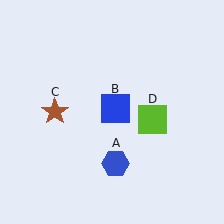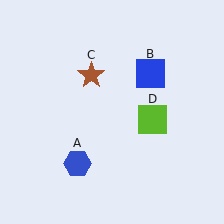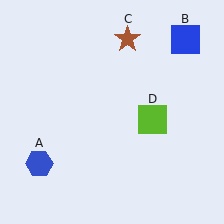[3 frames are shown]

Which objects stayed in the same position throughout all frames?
Lime square (object D) remained stationary.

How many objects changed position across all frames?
3 objects changed position: blue hexagon (object A), blue square (object B), brown star (object C).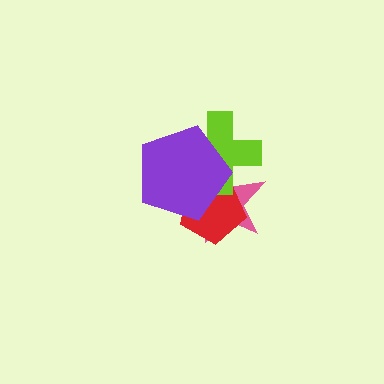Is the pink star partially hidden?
Yes, it is partially covered by another shape.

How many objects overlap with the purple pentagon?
3 objects overlap with the purple pentagon.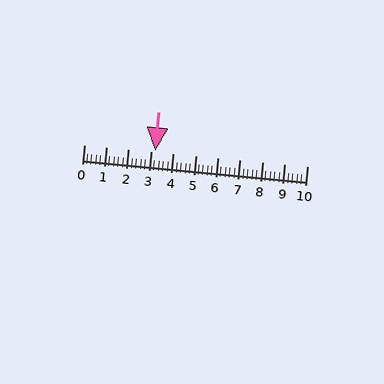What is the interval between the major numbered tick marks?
The major tick marks are spaced 1 units apart.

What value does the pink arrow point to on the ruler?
The pink arrow points to approximately 3.2.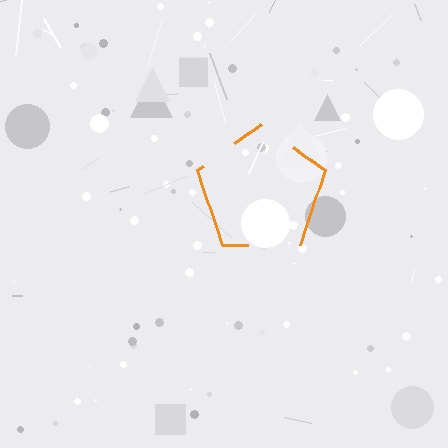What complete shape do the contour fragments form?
The contour fragments form a pentagon.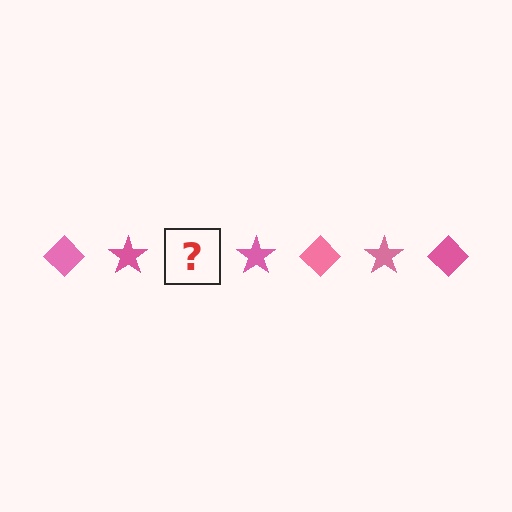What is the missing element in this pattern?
The missing element is a pink diamond.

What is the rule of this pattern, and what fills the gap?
The rule is that the pattern cycles through diamond, star shapes in pink. The gap should be filled with a pink diamond.